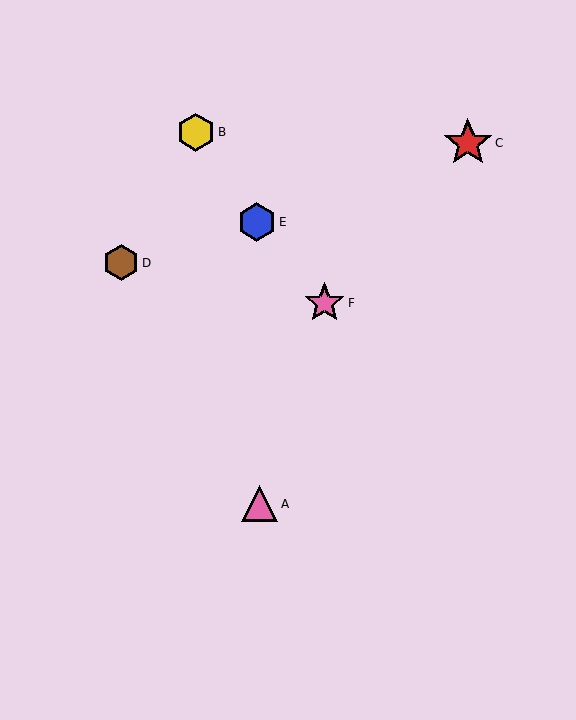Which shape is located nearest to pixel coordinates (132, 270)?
The brown hexagon (labeled D) at (121, 263) is nearest to that location.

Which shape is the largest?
The red star (labeled C) is the largest.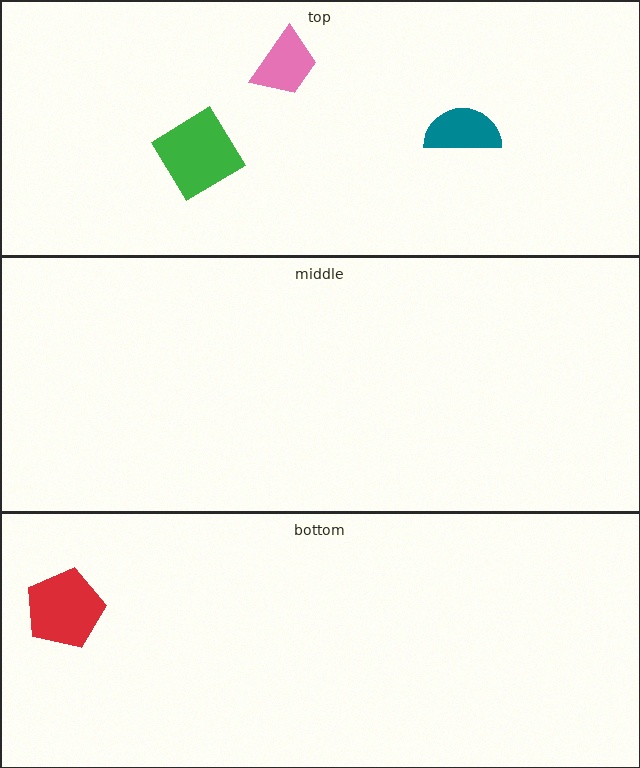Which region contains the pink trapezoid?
The top region.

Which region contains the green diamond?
The top region.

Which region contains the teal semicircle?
The top region.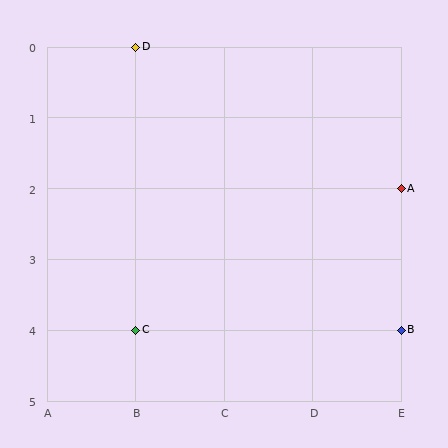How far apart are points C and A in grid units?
Points C and A are 3 columns and 2 rows apart (about 3.6 grid units diagonally).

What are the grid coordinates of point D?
Point D is at grid coordinates (B, 0).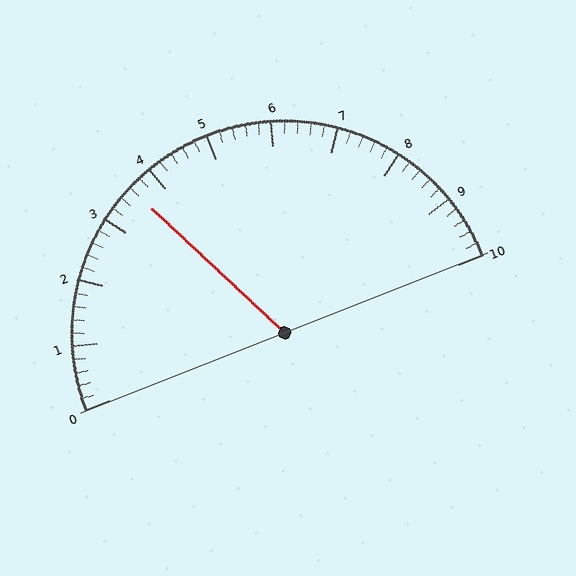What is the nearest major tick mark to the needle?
The nearest major tick mark is 4.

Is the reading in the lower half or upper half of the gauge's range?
The reading is in the lower half of the range (0 to 10).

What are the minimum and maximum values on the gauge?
The gauge ranges from 0 to 10.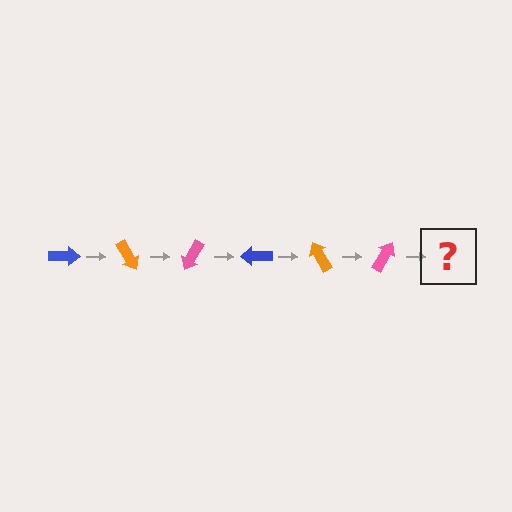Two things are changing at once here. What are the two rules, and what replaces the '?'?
The two rules are that it rotates 60 degrees each step and the color cycles through blue, orange, and pink. The '?' should be a blue arrow, rotated 360 degrees from the start.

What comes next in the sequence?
The next element should be a blue arrow, rotated 360 degrees from the start.